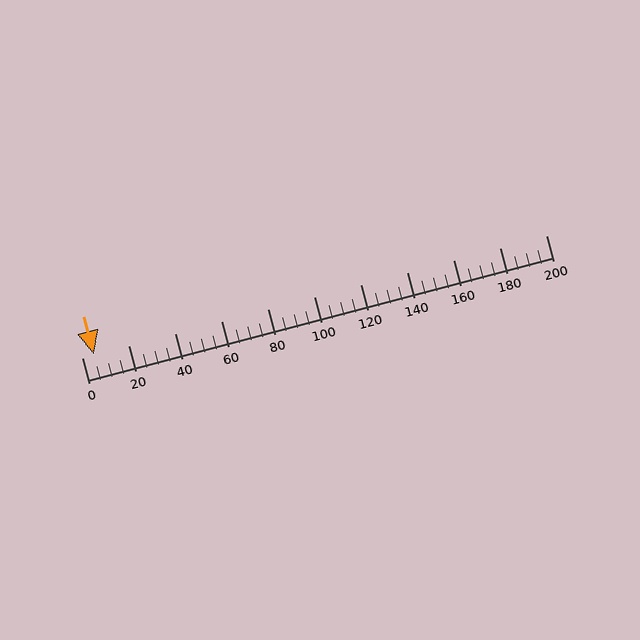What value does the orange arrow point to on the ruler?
The orange arrow points to approximately 5.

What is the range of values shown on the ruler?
The ruler shows values from 0 to 200.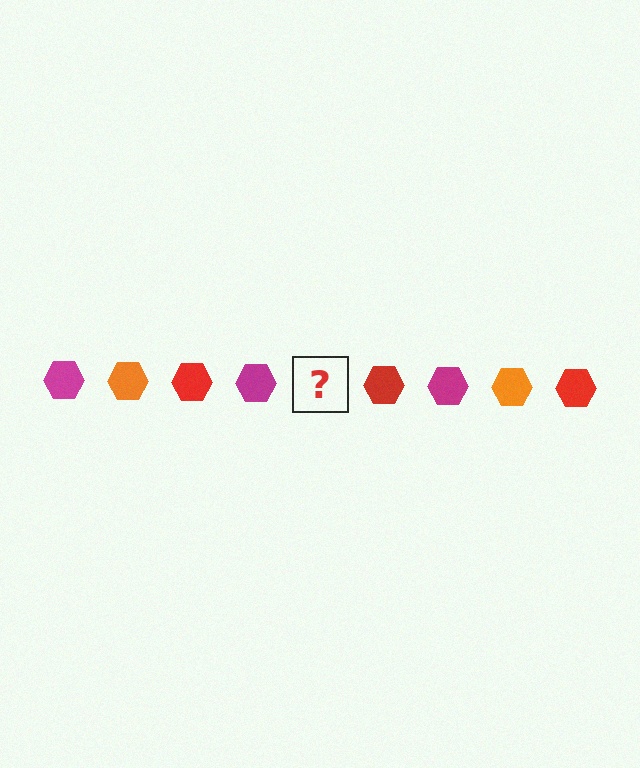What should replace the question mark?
The question mark should be replaced with an orange hexagon.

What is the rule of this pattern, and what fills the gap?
The rule is that the pattern cycles through magenta, orange, red hexagons. The gap should be filled with an orange hexagon.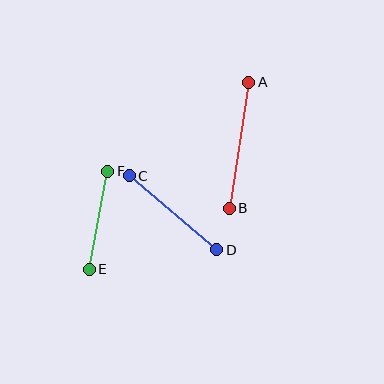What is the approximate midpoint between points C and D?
The midpoint is at approximately (173, 213) pixels.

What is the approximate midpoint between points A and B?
The midpoint is at approximately (239, 145) pixels.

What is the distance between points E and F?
The distance is approximately 100 pixels.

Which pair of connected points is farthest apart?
Points A and B are farthest apart.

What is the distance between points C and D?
The distance is approximately 114 pixels.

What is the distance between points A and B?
The distance is approximately 127 pixels.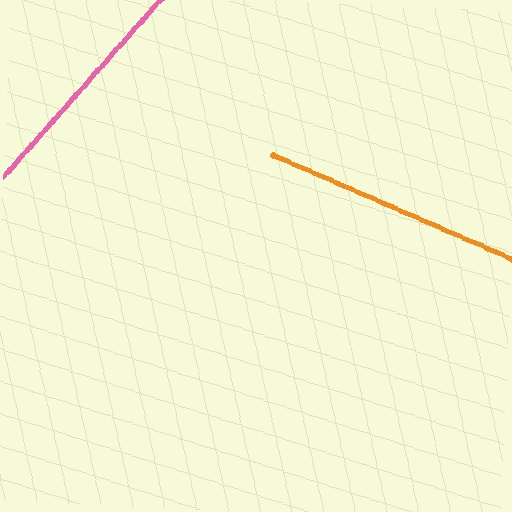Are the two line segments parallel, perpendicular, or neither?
Neither parallel nor perpendicular — they differ by about 72°.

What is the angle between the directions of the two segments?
Approximately 72 degrees.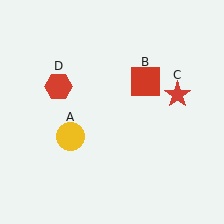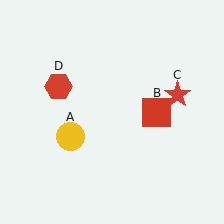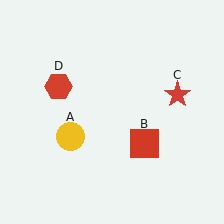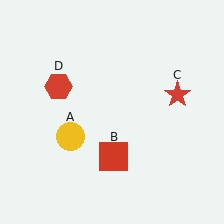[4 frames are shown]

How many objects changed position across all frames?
1 object changed position: red square (object B).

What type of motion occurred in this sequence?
The red square (object B) rotated clockwise around the center of the scene.